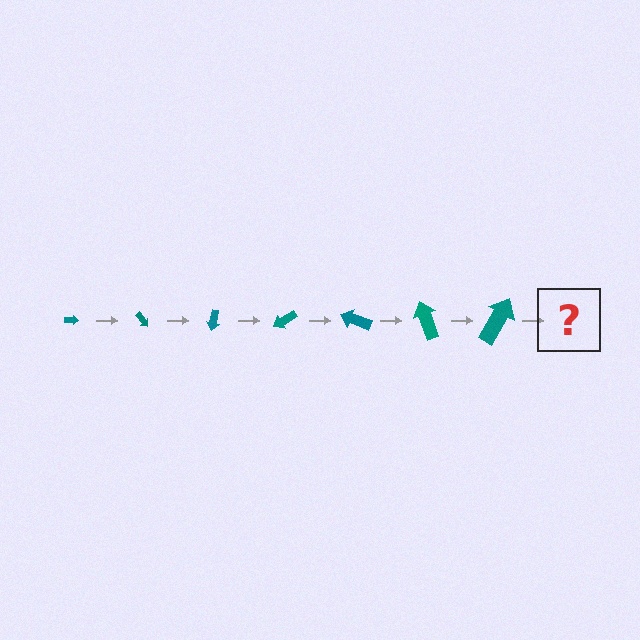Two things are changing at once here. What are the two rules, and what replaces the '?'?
The two rules are that the arrow grows larger each step and it rotates 50 degrees each step. The '?' should be an arrow, larger than the previous one and rotated 350 degrees from the start.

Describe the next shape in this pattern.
It should be an arrow, larger than the previous one and rotated 350 degrees from the start.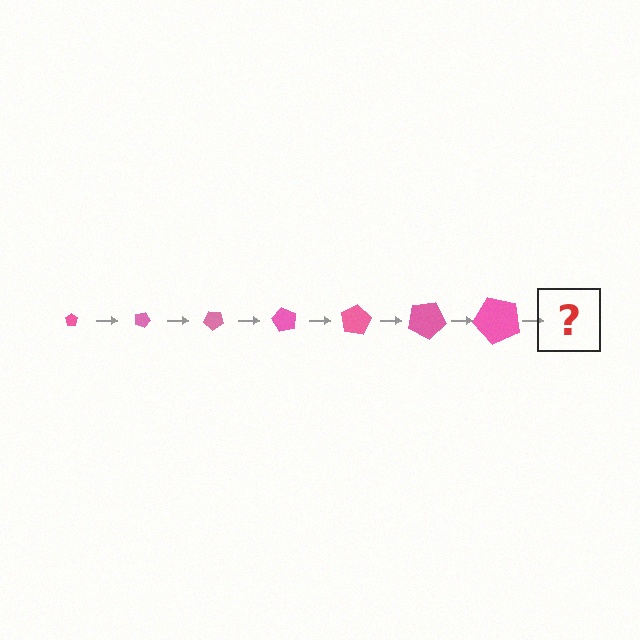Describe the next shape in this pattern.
It should be a pentagon, larger than the previous one and rotated 140 degrees from the start.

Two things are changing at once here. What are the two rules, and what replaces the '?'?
The two rules are that the pentagon grows larger each step and it rotates 20 degrees each step. The '?' should be a pentagon, larger than the previous one and rotated 140 degrees from the start.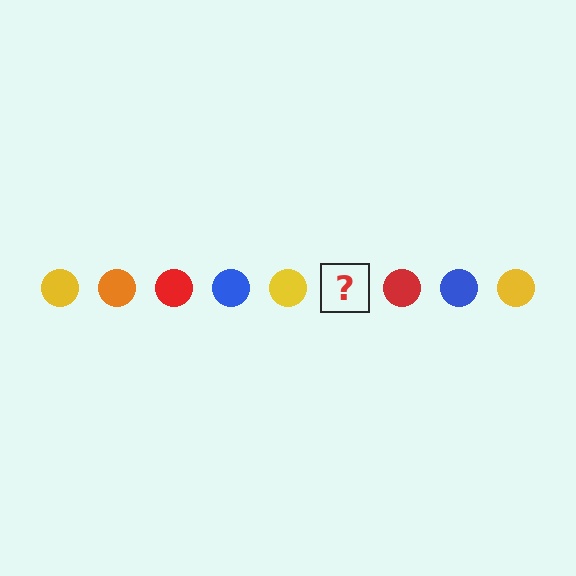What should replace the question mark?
The question mark should be replaced with an orange circle.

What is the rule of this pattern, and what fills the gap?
The rule is that the pattern cycles through yellow, orange, red, blue circles. The gap should be filled with an orange circle.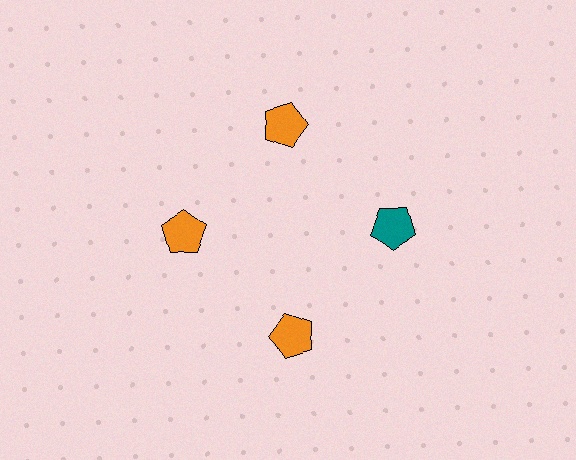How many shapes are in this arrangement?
There are 4 shapes arranged in a ring pattern.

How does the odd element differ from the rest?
It has a different color: teal instead of orange.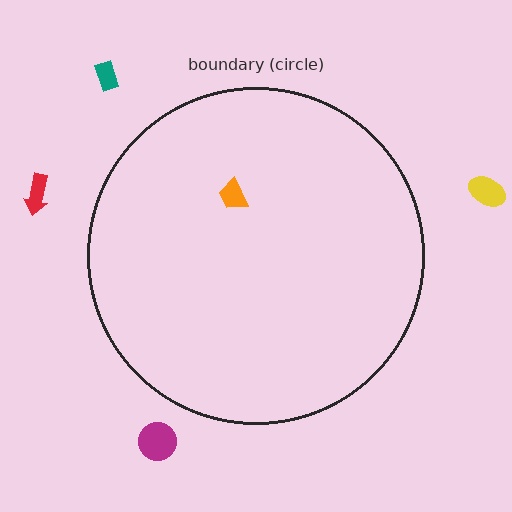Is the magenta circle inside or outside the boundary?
Outside.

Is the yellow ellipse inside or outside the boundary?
Outside.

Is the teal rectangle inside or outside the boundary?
Outside.